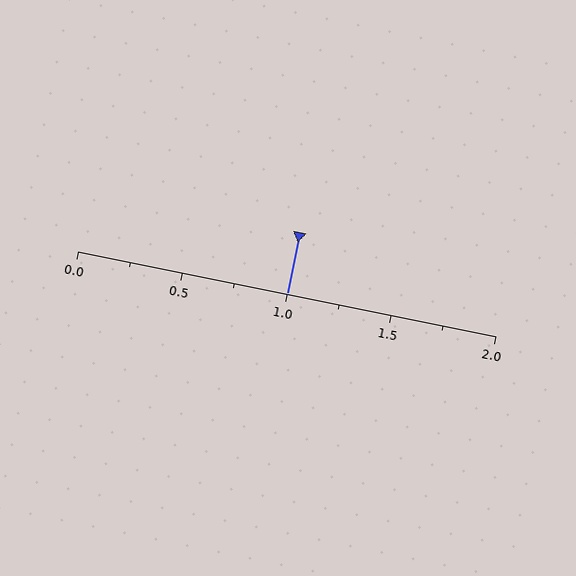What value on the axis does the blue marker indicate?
The marker indicates approximately 1.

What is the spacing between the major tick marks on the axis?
The major ticks are spaced 0.5 apart.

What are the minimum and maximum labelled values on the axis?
The axis runs from 0.0 to 2.0.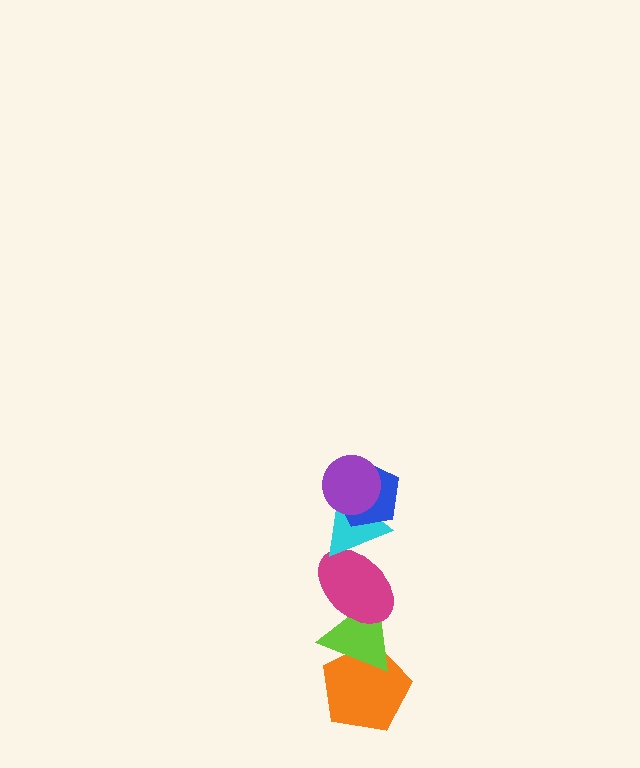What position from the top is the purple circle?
The purple circle is 1st from the top.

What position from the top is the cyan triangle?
The cyan triangle is 3rd from the top.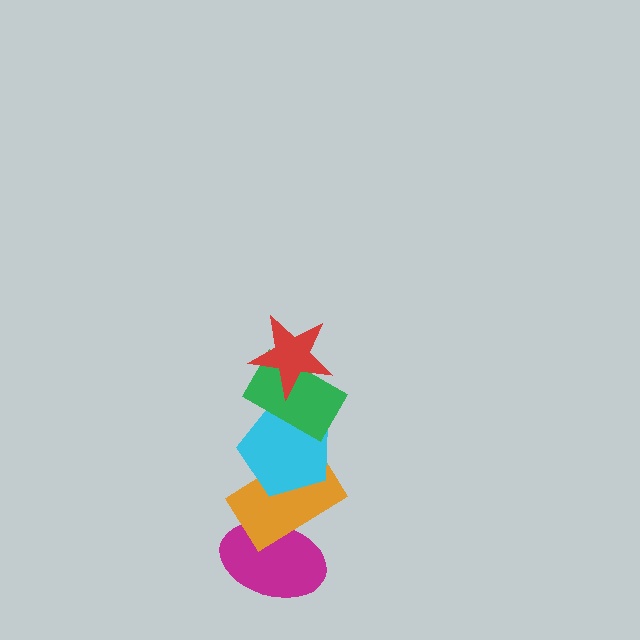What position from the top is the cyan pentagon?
The cyan pentagon is 3rd from the top.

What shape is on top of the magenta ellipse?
The orange rectangle is on top of the magenta ellipse.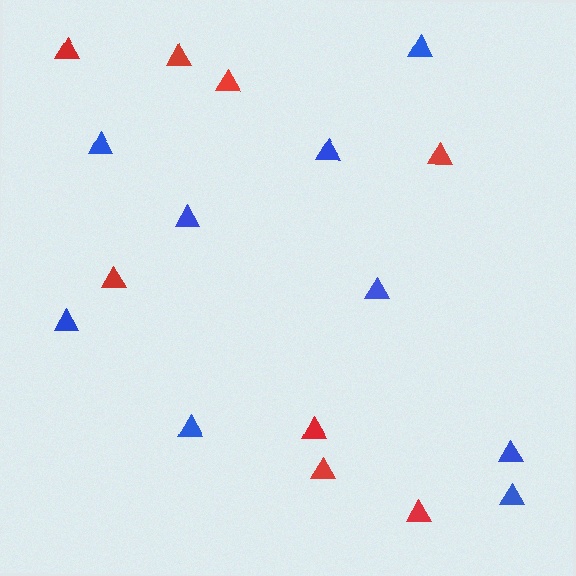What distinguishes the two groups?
There are 2 groups: one group of red triangles (8) and one group of blue triangles (9).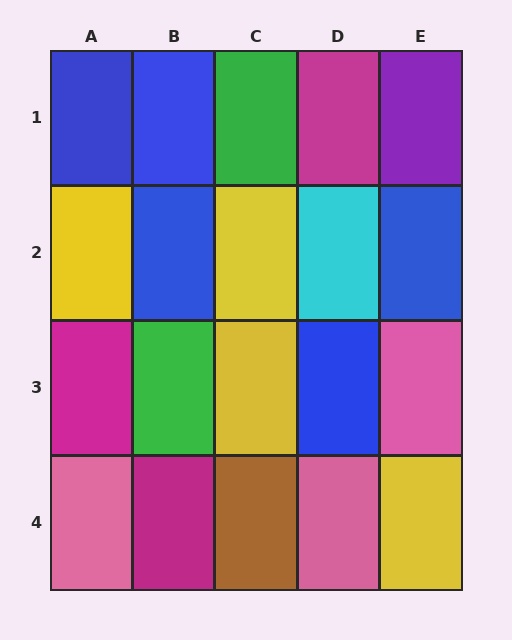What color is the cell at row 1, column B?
Blue.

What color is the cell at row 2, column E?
Blue.